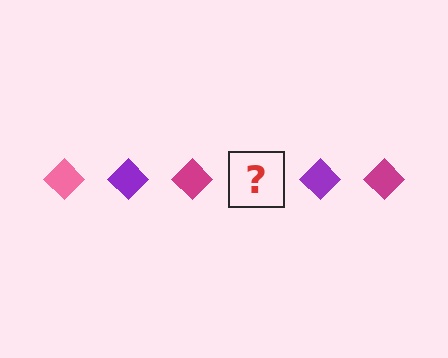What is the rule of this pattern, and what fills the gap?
The rule is that the pattern cycles through pink, purple, magenta diamonds. The gap should be filled with a pink diamond.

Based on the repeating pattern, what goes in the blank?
The blank should be a pink diamond.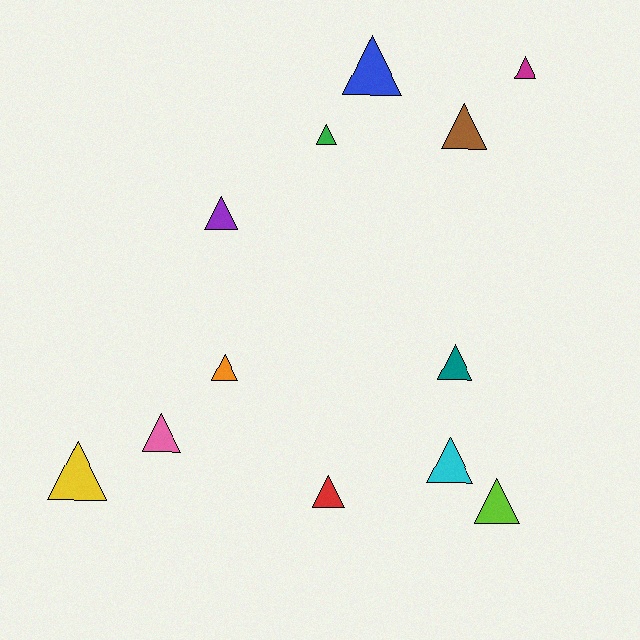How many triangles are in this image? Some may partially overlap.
There are 12 triangles.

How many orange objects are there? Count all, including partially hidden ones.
There is 1 orange object.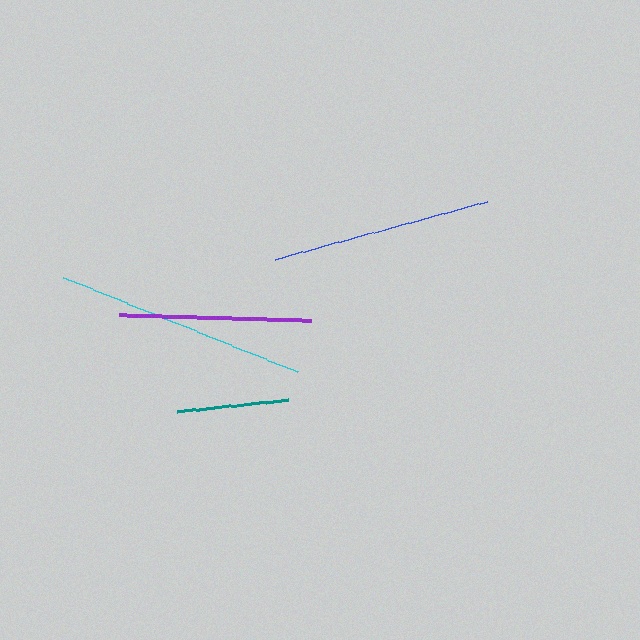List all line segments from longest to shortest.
From longest to shortest: cyan, blue, purple, teal.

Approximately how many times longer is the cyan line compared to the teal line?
The cyan line is approximately 2.3 times the length of the teal line.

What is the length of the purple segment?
The purple segment is approximately 192 pixels long.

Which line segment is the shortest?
The teal line is the shortest at approximately 110 pixels.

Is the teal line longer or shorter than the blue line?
The blue line is longer than the teal line.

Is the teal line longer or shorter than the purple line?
The purple line is longer than the teal line.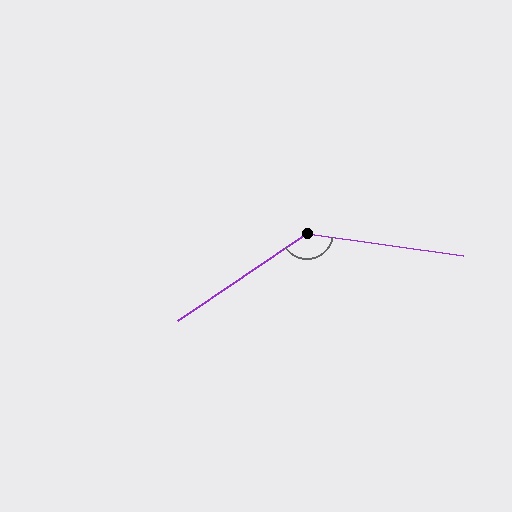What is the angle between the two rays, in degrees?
Approximately 138 degrees.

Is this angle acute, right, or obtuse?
It is obtuse.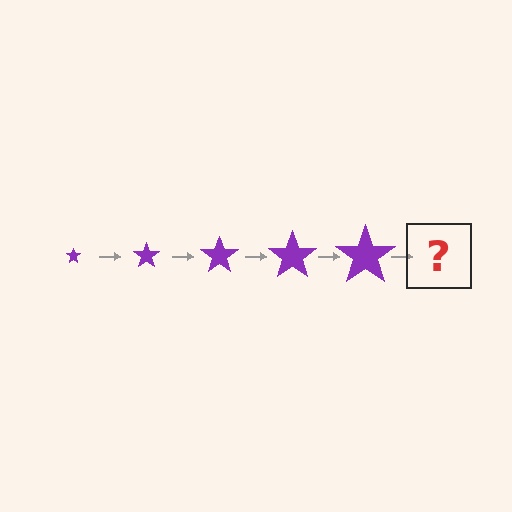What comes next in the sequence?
The next element should be a purple star, larger than the previous one.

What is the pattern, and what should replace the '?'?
The pattern is that the star gets progressively larger each step. The '?' should be a purple star, larger than the previous one.